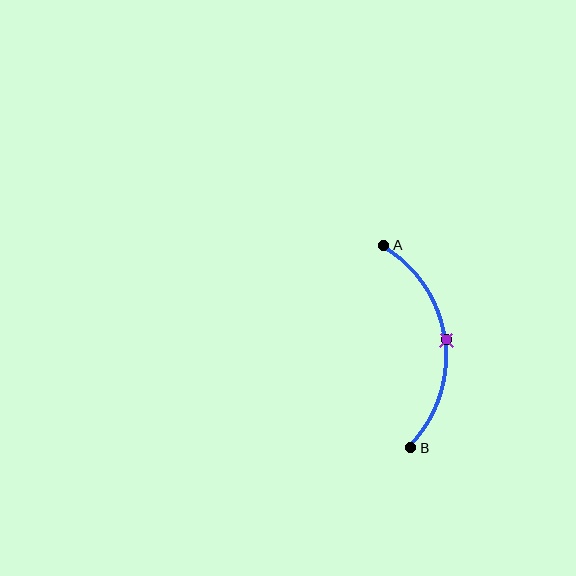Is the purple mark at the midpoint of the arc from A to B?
Yes. The purple mark lies on the arc at equal arc-length from both A and B — it is the arc midpoint.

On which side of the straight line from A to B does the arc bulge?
The arc bulges to the right of the straight line connecting A and B.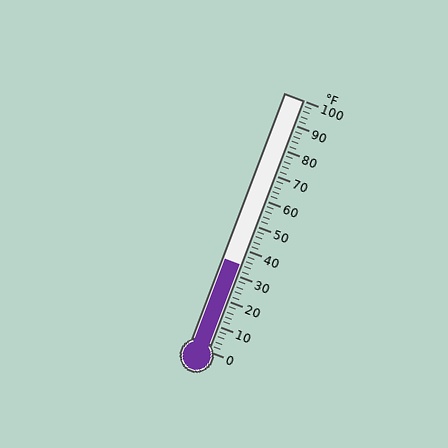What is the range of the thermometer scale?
The thermometer scale ranges from 0°F to 100°F.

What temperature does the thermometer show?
The thermometer shows approximately 34°F.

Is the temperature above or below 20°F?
The temperature is above 20°F.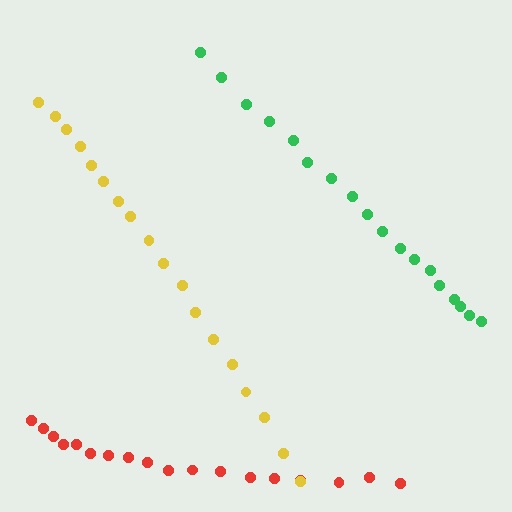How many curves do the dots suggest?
There are 3 distinct paths.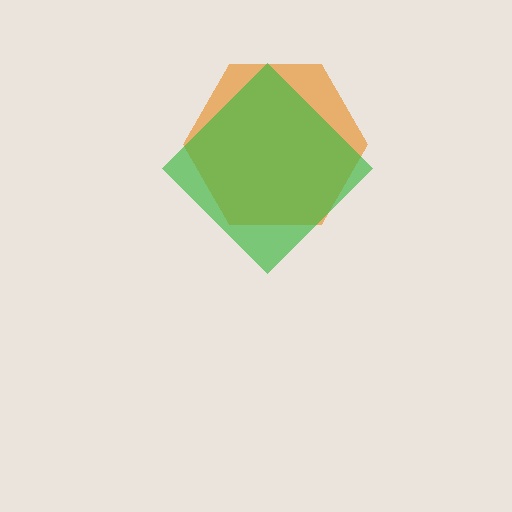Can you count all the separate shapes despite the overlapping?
Yes, there are 2 separate shapes.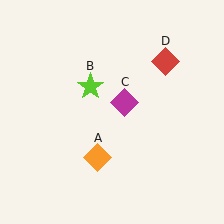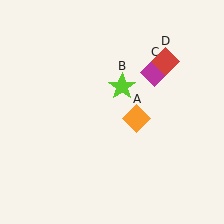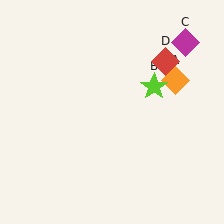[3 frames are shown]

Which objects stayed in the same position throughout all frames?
Red diamond (object D) remained stationary.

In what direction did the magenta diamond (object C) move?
The magenta diamond (object C) moved up and to the right.